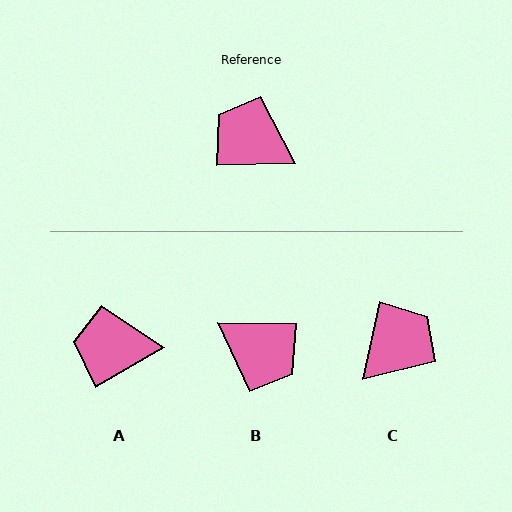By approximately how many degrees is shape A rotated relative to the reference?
Approximately 28 degrees counter-clockwise.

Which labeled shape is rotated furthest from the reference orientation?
B, about 178 degrees away.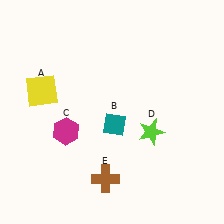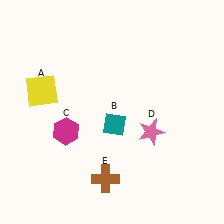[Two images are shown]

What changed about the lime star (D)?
In Image 1, D is lime. In Image 2, it changed to pink.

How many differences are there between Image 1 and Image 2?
There is 1 difference between the two images.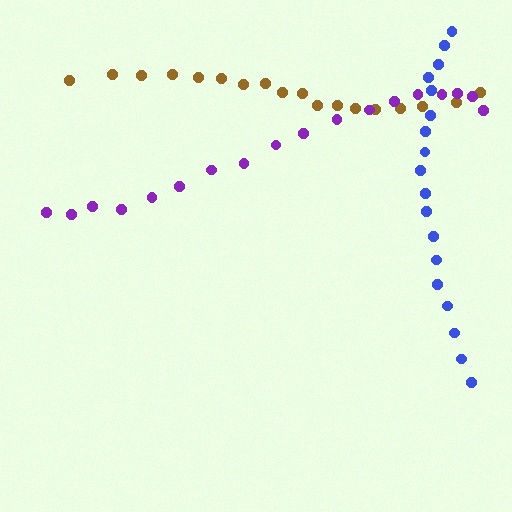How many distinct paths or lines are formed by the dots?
There are 3 distinct paths.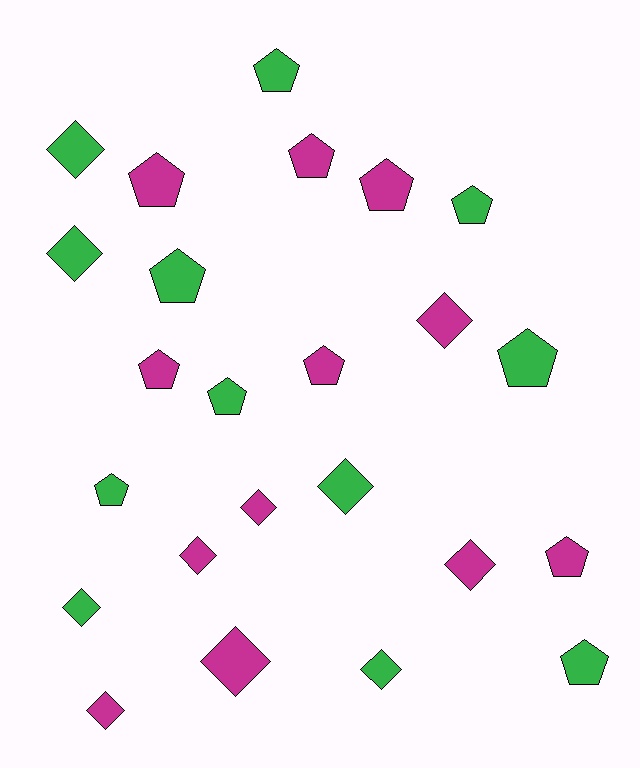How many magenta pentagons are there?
There are 6 magenta pentagons.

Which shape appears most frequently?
Pentagon, with 13 objects.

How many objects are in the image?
There are 24 objects.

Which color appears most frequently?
Magenta, with 12 objects.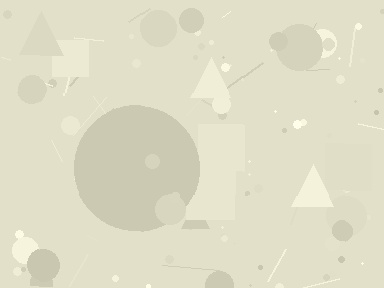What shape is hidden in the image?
A circle is hidden in the image.